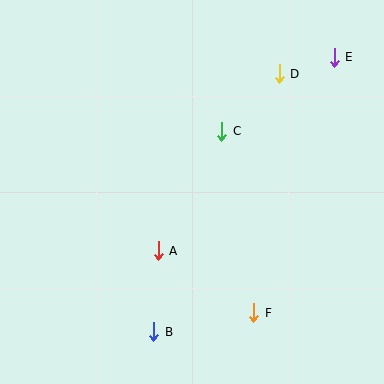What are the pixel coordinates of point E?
Point E is at (334, 57).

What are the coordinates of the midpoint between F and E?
The midpoint between F and E is at (294, 185).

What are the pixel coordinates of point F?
Point F is at (254, 313).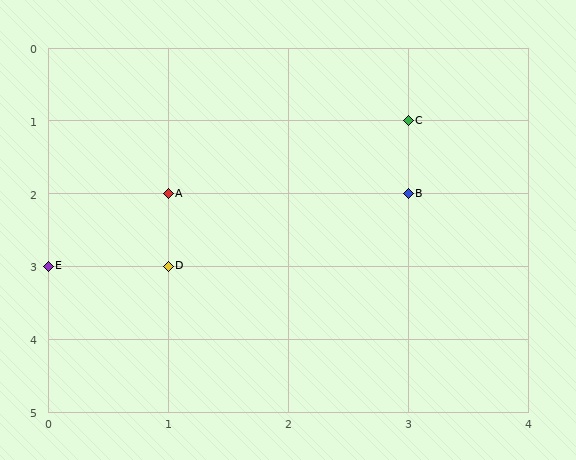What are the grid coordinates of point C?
Point C is at grid coordinates (3, 1).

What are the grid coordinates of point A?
Point A is at grid coordinates (1, 2).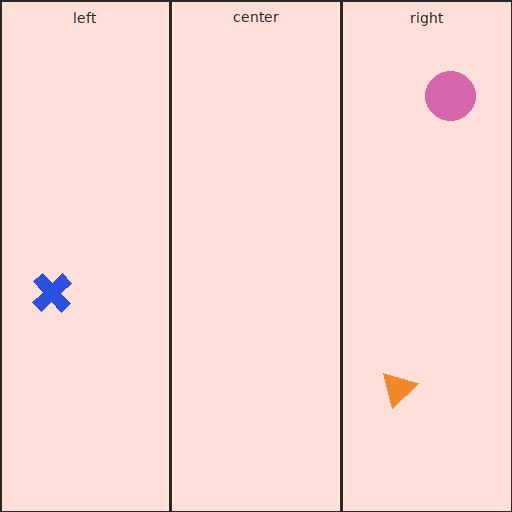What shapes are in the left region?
The blue cross.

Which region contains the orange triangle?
The right region.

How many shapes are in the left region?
1.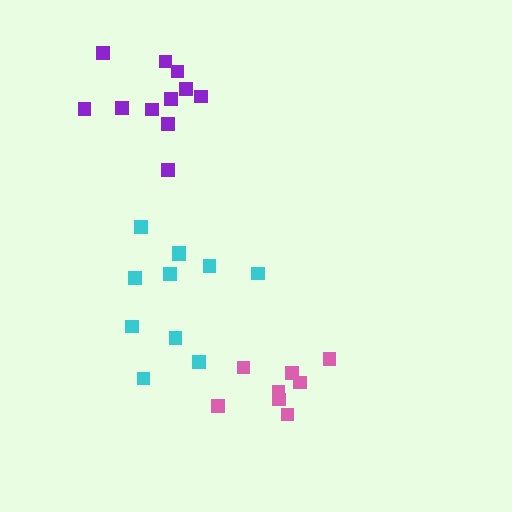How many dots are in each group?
Group 1: 8 dots, Group 2: 11 dots, Group 3: 11 dots (30 total).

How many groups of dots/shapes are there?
There are 3 groups.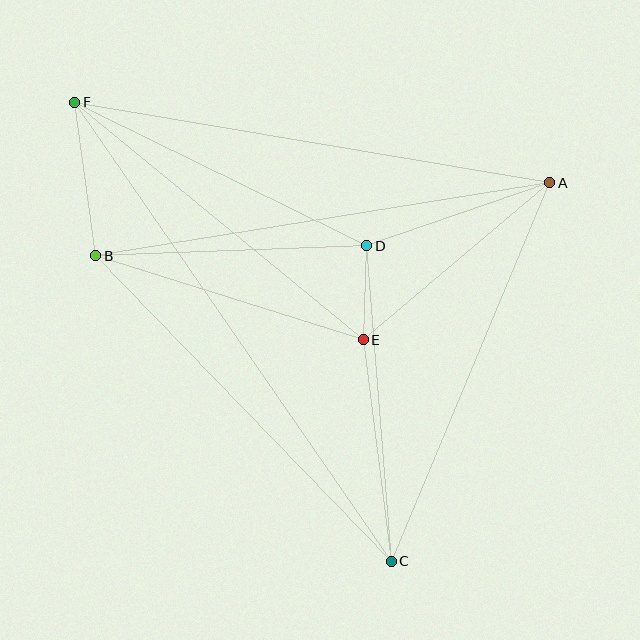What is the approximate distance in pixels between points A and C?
The distance between A and C is approximately 410 pixels.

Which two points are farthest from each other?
Points C and F are farthest from each other.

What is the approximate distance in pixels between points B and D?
The distance between B and D is approximately 271 pixels.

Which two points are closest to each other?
Points D and E are closest to each other.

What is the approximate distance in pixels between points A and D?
The distance between A and D is approximately 194 pixels.